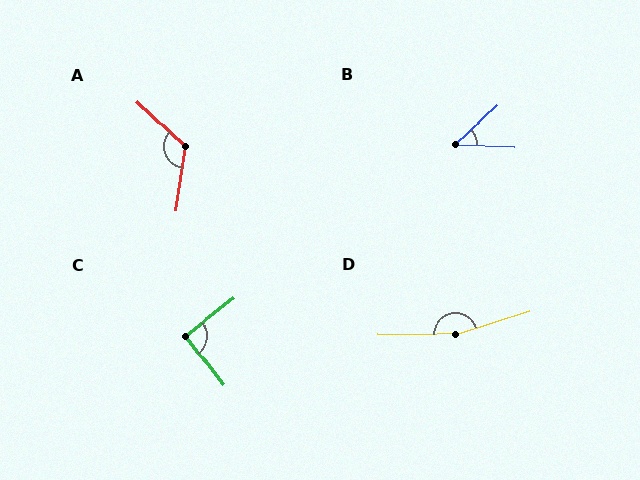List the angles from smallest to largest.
B (45°), C (91°), A (124°), D (162°).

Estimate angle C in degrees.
Approximately 91 degrees.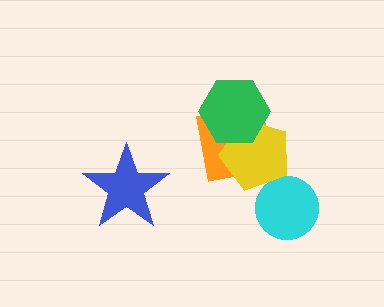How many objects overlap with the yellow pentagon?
3 objects overlap with the yellow pentagon.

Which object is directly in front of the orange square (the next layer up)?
The yellow pentagon is directly in front of the orange square.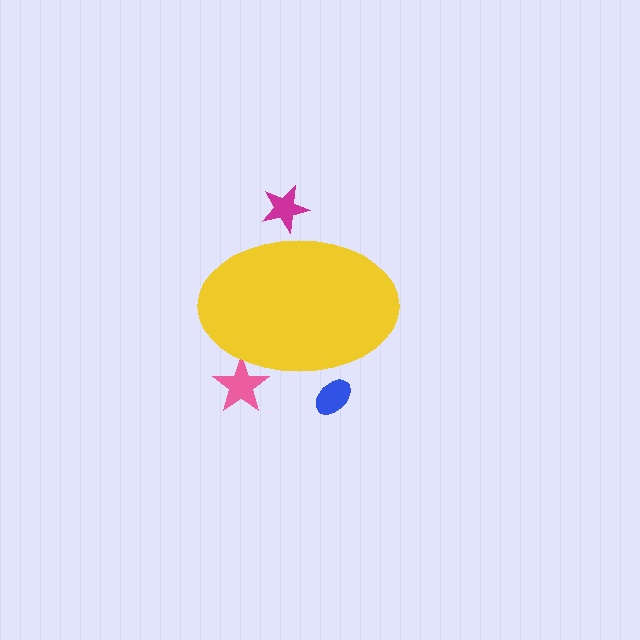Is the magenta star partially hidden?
Yes, the magenta star is partially hidden behind the yellow ellipse.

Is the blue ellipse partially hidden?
Yes, the blue ellipse is partially hidden behind the yellow ellipse.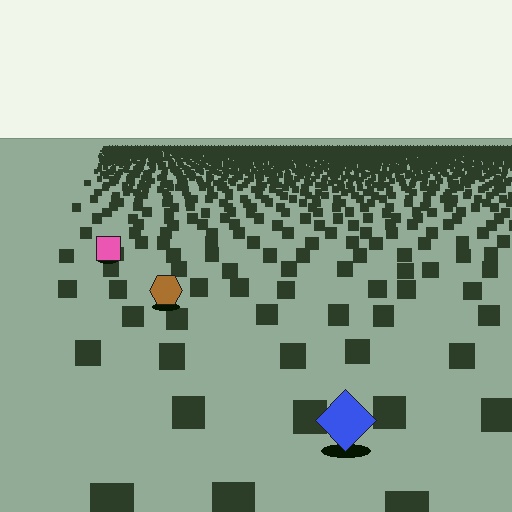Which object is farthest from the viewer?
The pink square is farthest from the viewer. It appears smaller and the ground texture around it is denser.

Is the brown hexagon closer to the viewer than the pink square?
Yes. The brown hexagon is closer — you can tell from the texture gradient: the ground texture is coarser near it.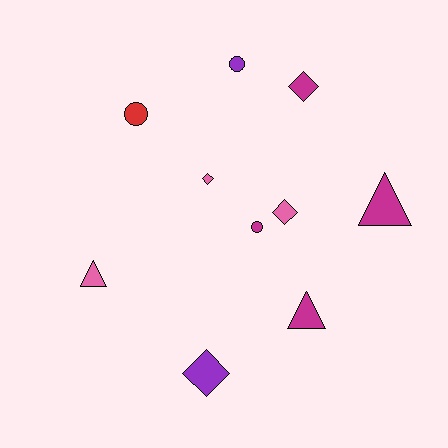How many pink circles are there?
There are no pink circles.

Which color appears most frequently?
Magenta, with 4 objects.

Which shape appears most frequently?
Diamond, with 4 objects.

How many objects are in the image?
There are 10 objects.